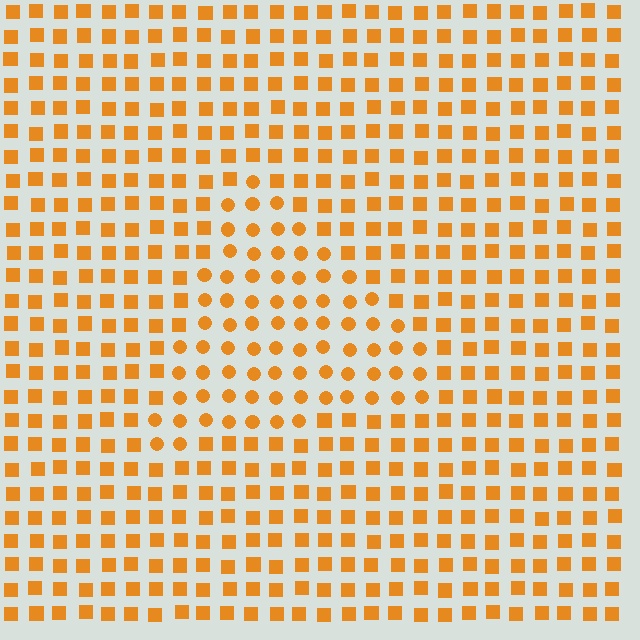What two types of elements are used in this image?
The image uses circles inside the triangle region and squares outside it.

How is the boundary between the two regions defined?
The boundary is defined by a change in element shape: circles inside vs. squares outside. All elements share the same color and spacing.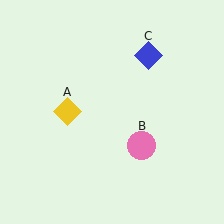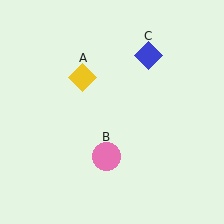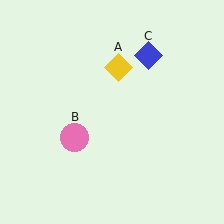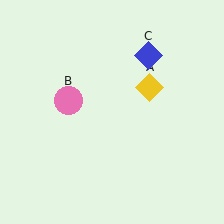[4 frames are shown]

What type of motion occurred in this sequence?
The yellow diamond (object A), pink circle (object B) rotated clockwise around the center of the scene.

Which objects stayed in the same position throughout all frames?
Blue diamond (object C) remained stationary.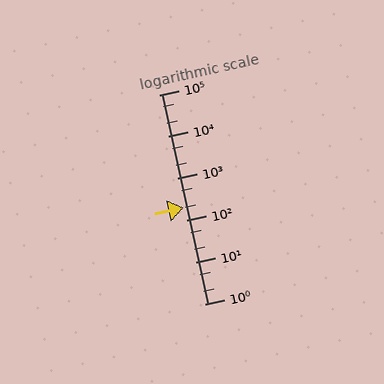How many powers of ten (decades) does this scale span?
The scale spans 5 decades, from 1 to 100000.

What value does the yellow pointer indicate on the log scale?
The pointer indicates approximately 200.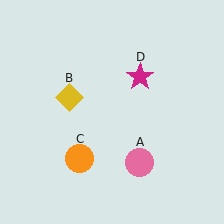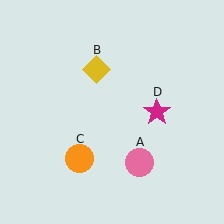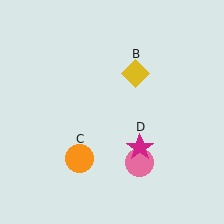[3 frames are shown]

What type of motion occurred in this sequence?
The yellow diamond (object B), magenta star (object D) rotated clockwise around the center of the scene.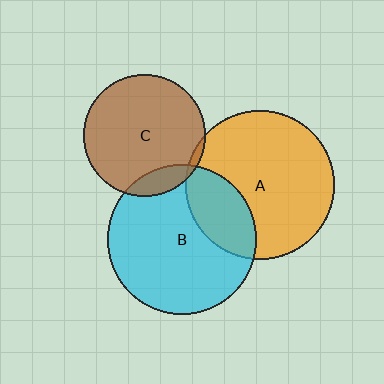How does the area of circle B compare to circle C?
Approximately 1.5 times.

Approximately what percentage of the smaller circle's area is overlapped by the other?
Approximately 5%.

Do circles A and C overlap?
Yes.